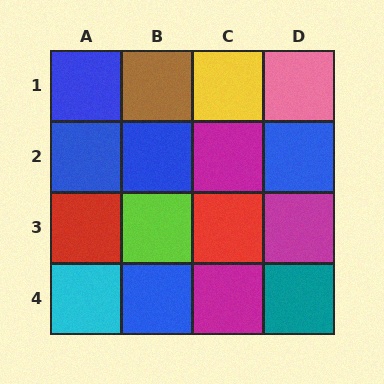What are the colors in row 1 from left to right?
Blue, brown, yellow, pink.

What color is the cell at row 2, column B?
Blue.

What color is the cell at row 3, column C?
Red.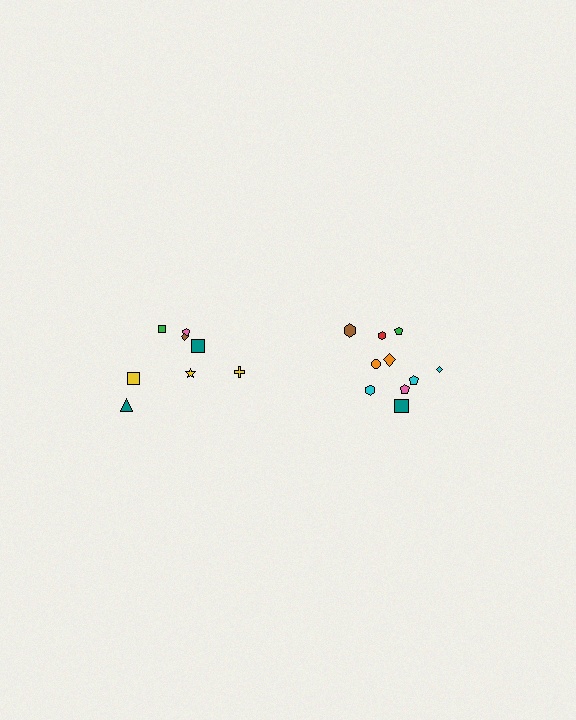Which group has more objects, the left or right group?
The right group.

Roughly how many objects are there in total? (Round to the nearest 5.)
Roughly 20 objects in total.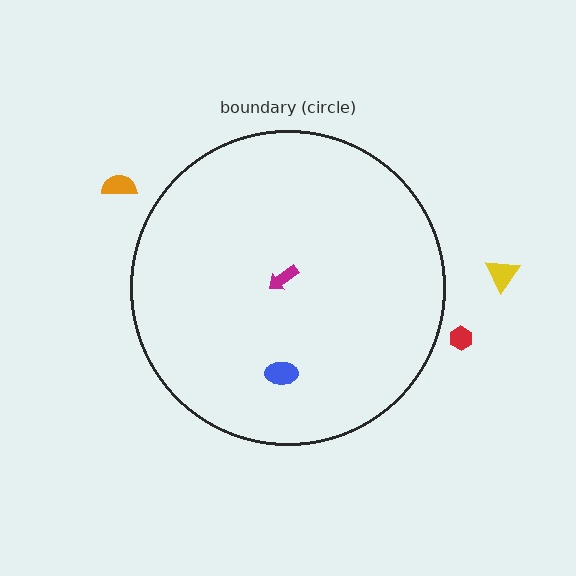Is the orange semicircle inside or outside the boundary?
Outside.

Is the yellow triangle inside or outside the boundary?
Outside.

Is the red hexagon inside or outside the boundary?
Outside.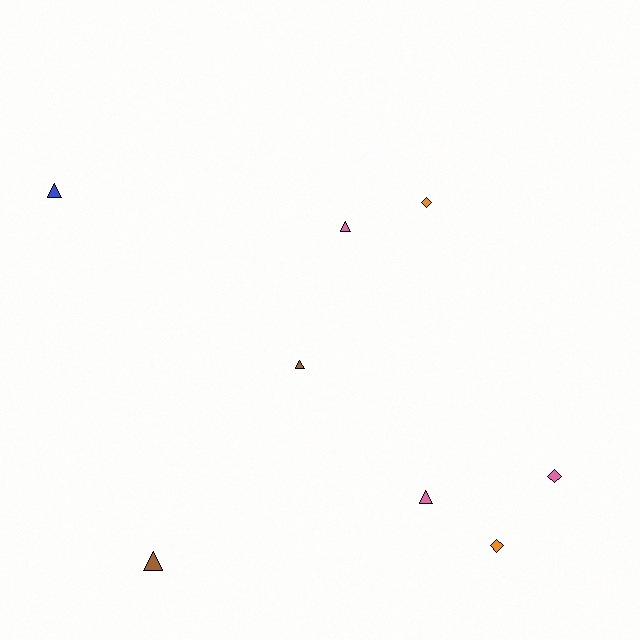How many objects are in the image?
There are 8 objects.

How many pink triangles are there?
There are 2 pink triangles.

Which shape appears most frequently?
Triangle, with 5 objects.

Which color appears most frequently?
Pink, with 3 objects.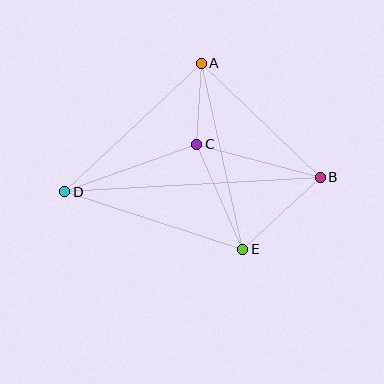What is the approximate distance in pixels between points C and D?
The distance between C and D is approximately 140 pixels.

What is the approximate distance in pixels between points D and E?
The distance between D and E is approximately 187 pixels.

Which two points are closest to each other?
Points A and C are closest to each other.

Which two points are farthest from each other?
Points B and D are farthest from each other.